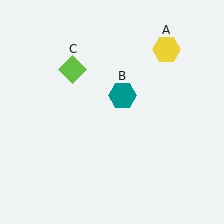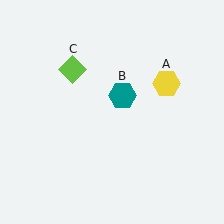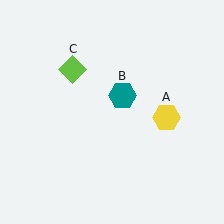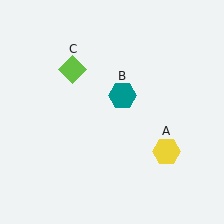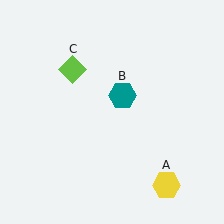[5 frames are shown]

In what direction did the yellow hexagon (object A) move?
The yellow hexagon (object A) moved down.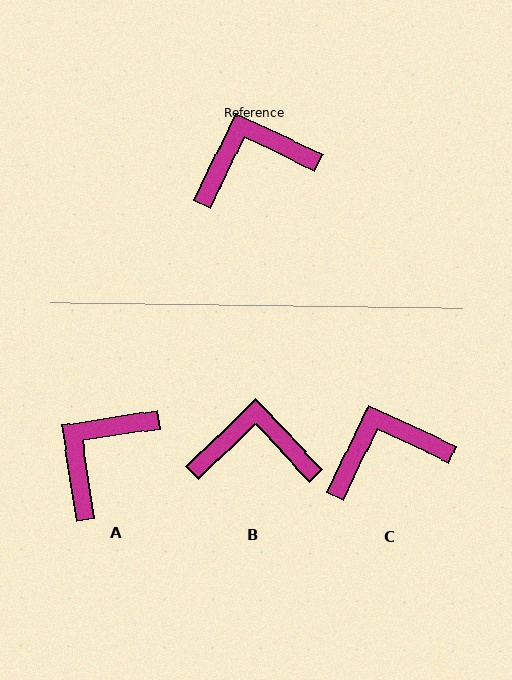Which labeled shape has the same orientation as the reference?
C.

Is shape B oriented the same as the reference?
No, it is off by about 21 degrees.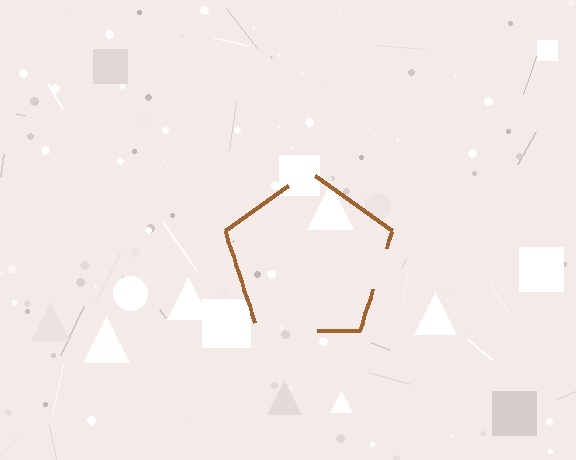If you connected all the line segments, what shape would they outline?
They would outline a pentagon.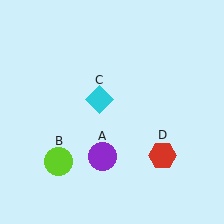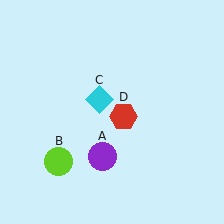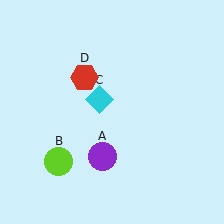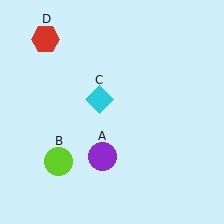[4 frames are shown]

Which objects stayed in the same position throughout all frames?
Purple circle (object A) and lime circle (object B) and cyan diamond (object C) remained stationary.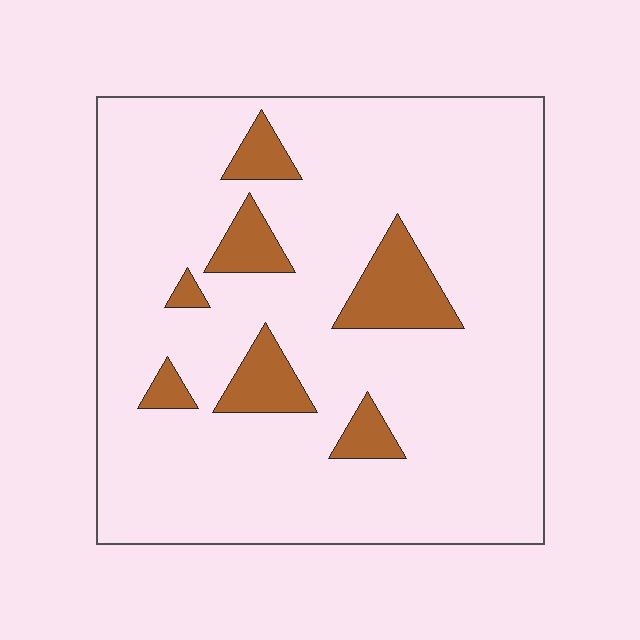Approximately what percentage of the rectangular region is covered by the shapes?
Approximately 10%.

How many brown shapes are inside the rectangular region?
7.